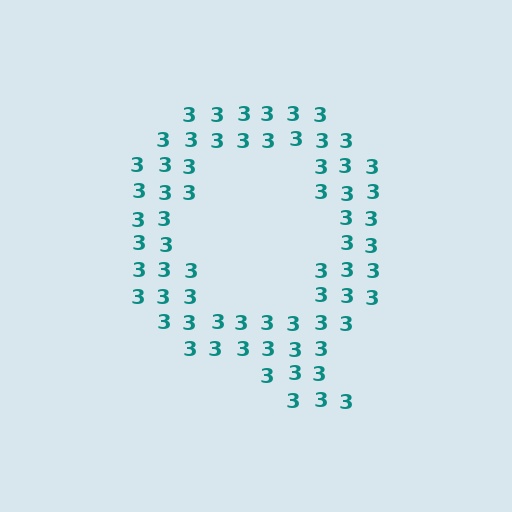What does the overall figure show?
The overall figure shows the letter Q.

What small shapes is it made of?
It is made of small digit 3's.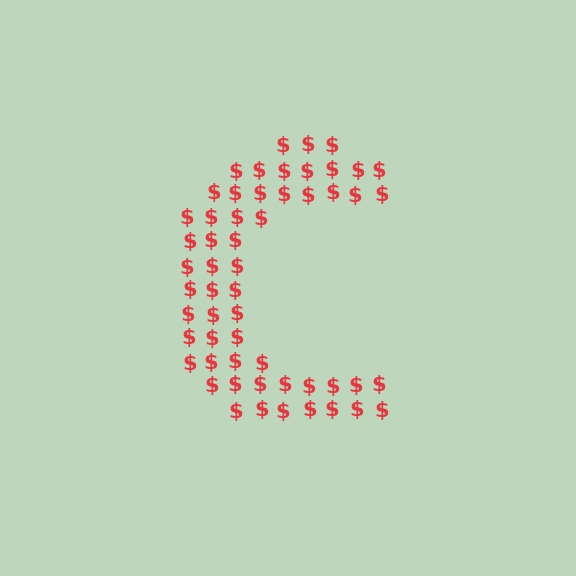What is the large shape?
The large shape is the letter C.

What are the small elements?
The small elements are dollar signs.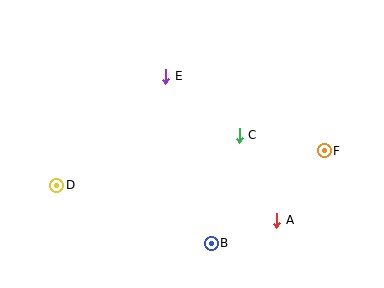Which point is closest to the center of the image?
Point C at (239, 135) is closest to the center.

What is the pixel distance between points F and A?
The distance between F and A is 84 pixels.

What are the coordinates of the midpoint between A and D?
The midpoint between A and D is at (167, 203).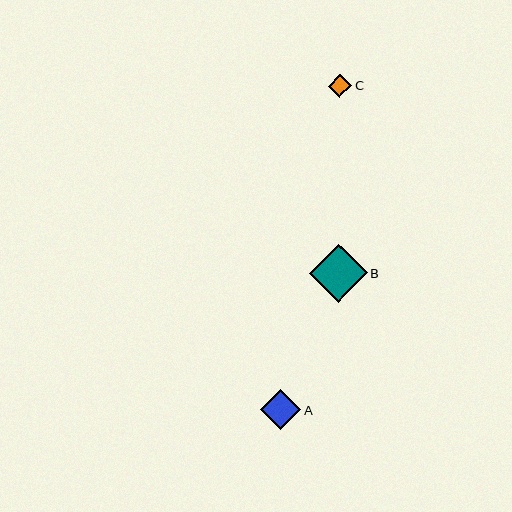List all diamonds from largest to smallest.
From largest to smallest: B, A, C.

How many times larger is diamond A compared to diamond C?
Diamond A is approximately 1.7 times the size of diamond C.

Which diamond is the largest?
Diamond B is the largest with a size of approximately 58 pixels.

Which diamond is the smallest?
Diamond C is the smallest with a size of approximately 24 pixels.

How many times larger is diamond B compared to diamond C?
Diamond B is approximately 2.5 times the size of diamond C.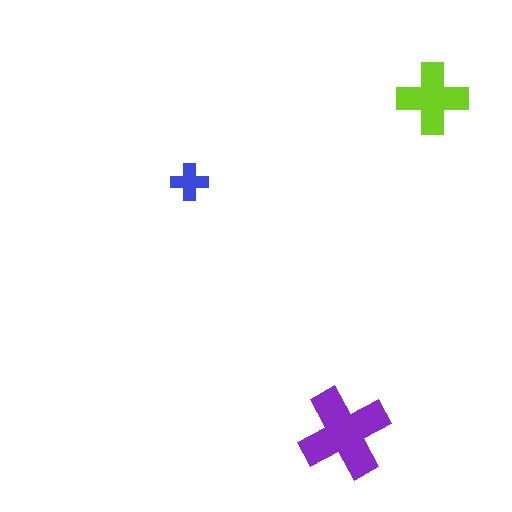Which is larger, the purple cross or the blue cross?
The purple one.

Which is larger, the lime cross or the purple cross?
The purple one.